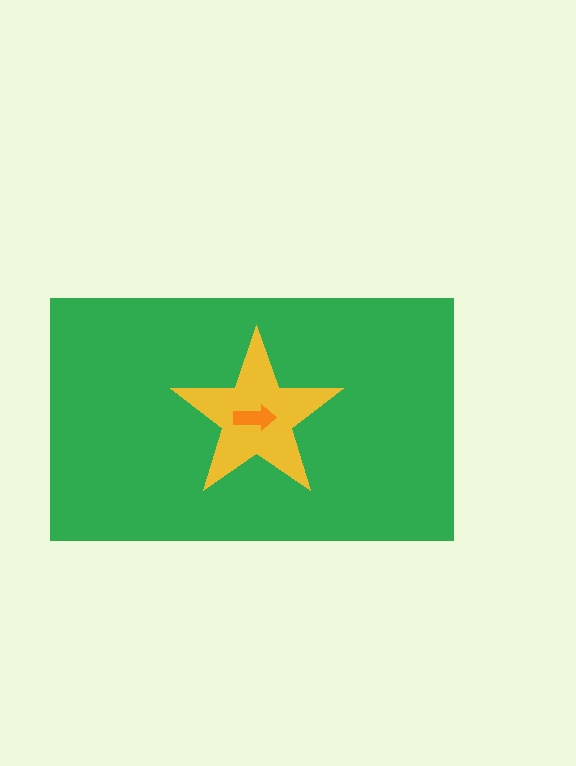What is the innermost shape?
The orange arrow.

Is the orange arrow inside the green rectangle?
Yes.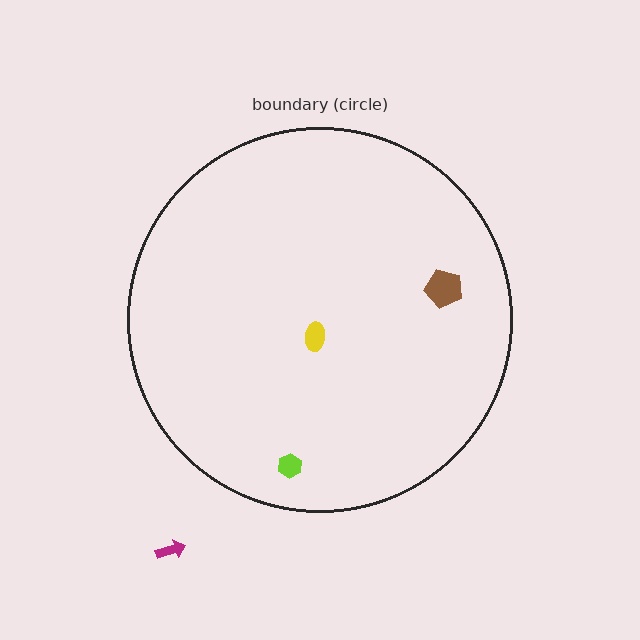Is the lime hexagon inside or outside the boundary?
Inside.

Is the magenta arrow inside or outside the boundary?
Outside.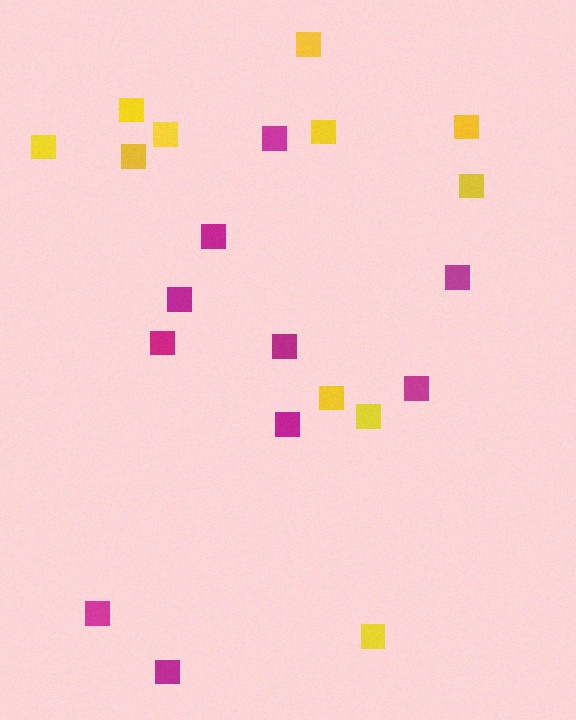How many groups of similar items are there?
There are 2 groups: one group of yellow squares (11) and one group of magenta squares (10).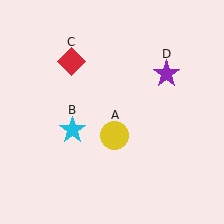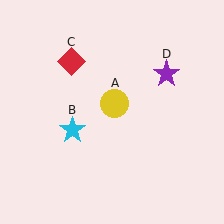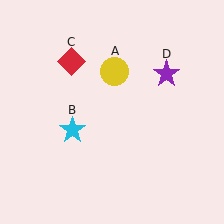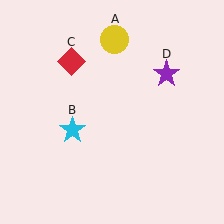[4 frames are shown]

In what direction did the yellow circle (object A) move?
The yellow circle (object A) moved up.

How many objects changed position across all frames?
1 object changed position: yellow circle (object A).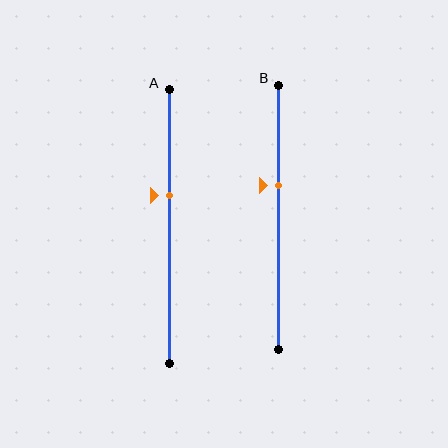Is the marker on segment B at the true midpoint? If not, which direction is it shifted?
No, the marker on segment B is shifted upward by about 12% of the segment length.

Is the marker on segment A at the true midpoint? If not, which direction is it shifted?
No, the marker on segment A is shifted upward by about 11% of the segment length.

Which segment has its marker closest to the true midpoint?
Segment A has its marker closest to the true midpoint.